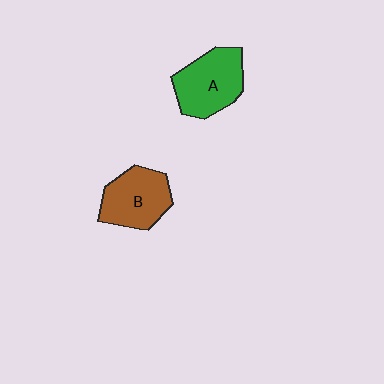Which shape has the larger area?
Shape A (green).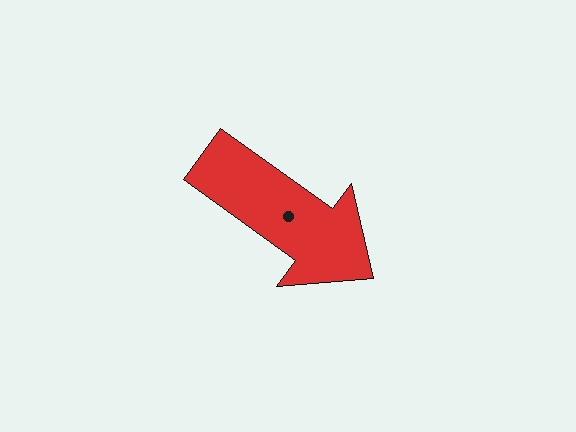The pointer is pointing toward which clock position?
Roughly 4 o'clock.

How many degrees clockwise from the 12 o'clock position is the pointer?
Approximately 126 degrees.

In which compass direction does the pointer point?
Southeast.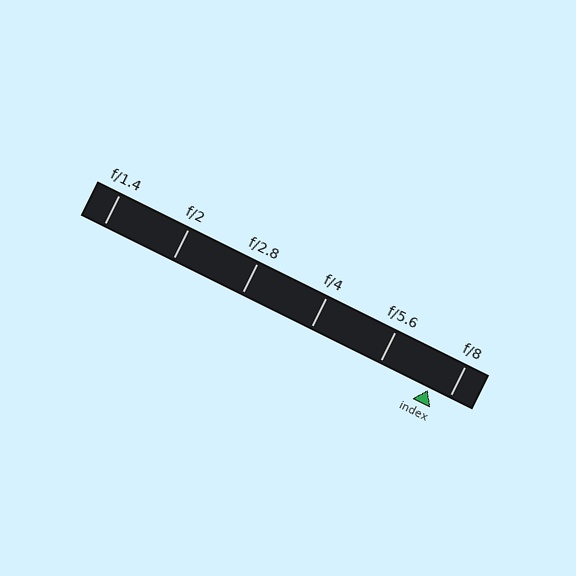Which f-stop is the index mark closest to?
The index mark is closest to f/8.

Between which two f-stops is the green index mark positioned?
The index mark is between f/5.6 and f/8.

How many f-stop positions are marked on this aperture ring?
There are 6 f-stop positions marked.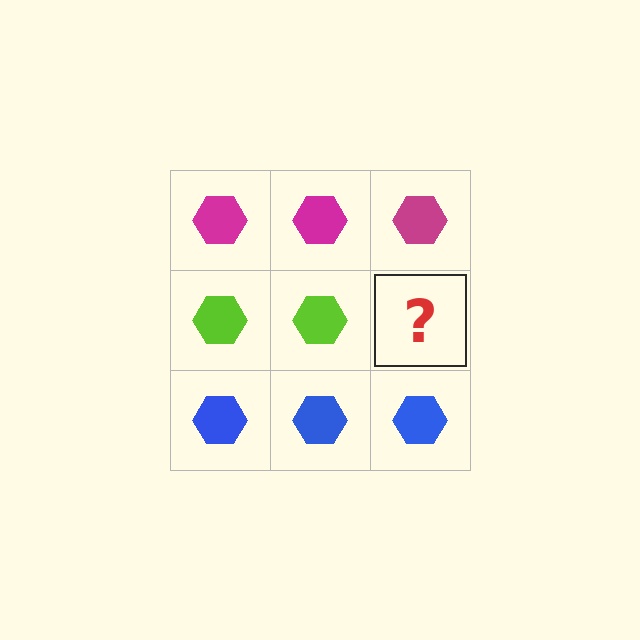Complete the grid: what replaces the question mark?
The question mark should be replaced with a lime hexagon.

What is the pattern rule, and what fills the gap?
The rule is that each row has a consistent color. The gap should be filled with a lime hexagon.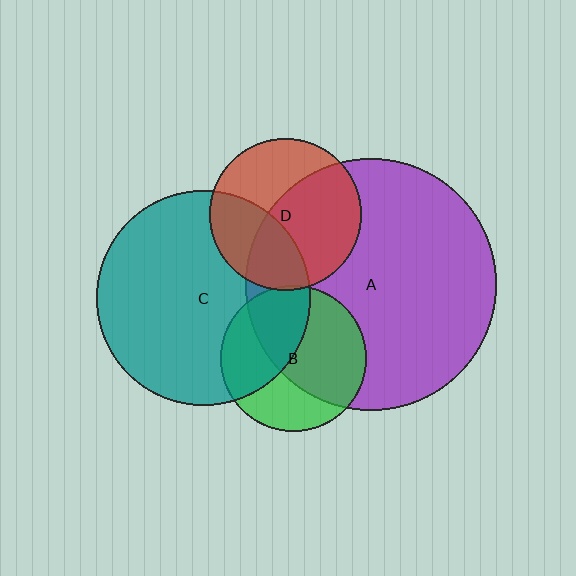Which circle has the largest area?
Circle A (purple).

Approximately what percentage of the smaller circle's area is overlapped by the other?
Approximately 35%.